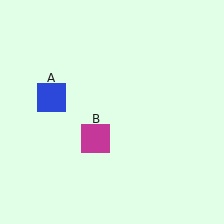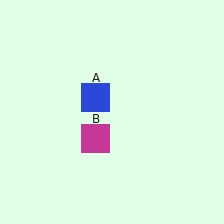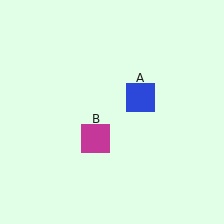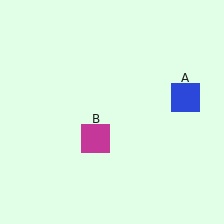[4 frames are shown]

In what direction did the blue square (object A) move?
The blue square (object A) moved right.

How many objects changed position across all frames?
1 object changed position: blue square (object A).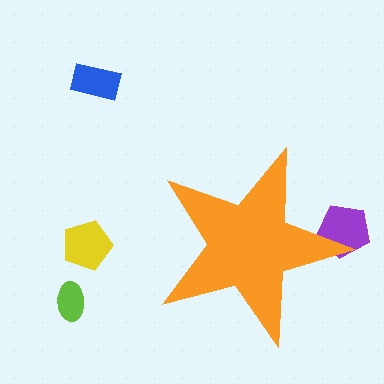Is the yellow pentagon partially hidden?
No, the yellow pentagon is fully visible.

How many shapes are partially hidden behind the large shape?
1 shape is partially hidden.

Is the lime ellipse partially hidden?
No, the lime ellipse is fully visible.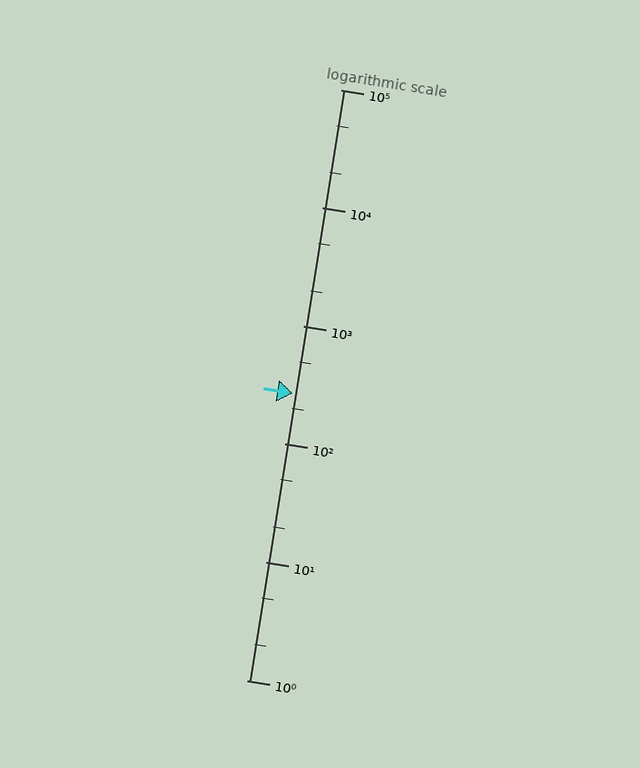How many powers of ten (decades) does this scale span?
The scale spans 5 decades, from 1 to 100000.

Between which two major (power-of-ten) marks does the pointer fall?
The pointer is between 100 and 1000.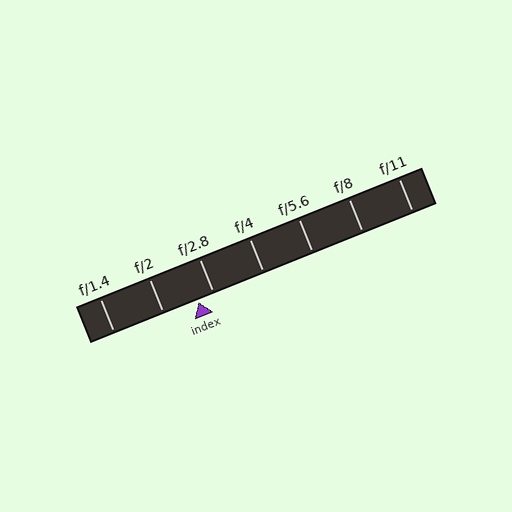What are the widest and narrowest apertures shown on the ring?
The widest aperture shown is f/1.4 and the narrowest is f/11.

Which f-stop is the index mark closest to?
The index mark is closest to f/2.8.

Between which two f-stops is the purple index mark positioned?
The index mark is between f/2 and f/2.8.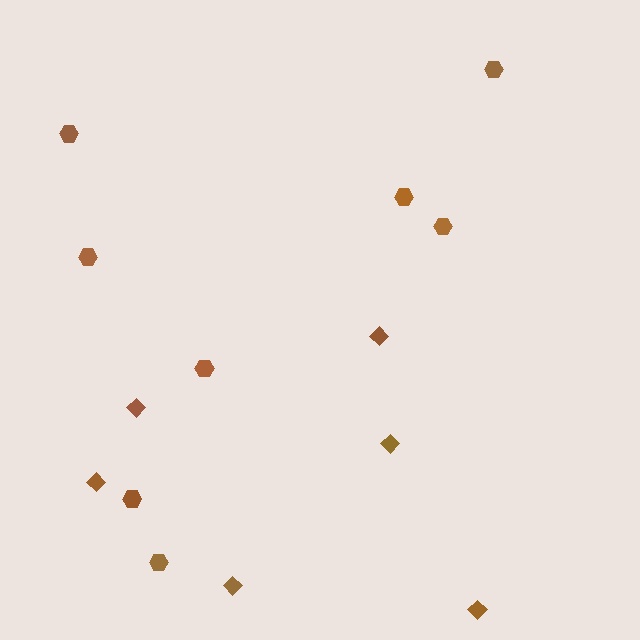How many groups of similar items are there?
There are 2 groups: one group of hexagons (8) and one group of diamonds (6).